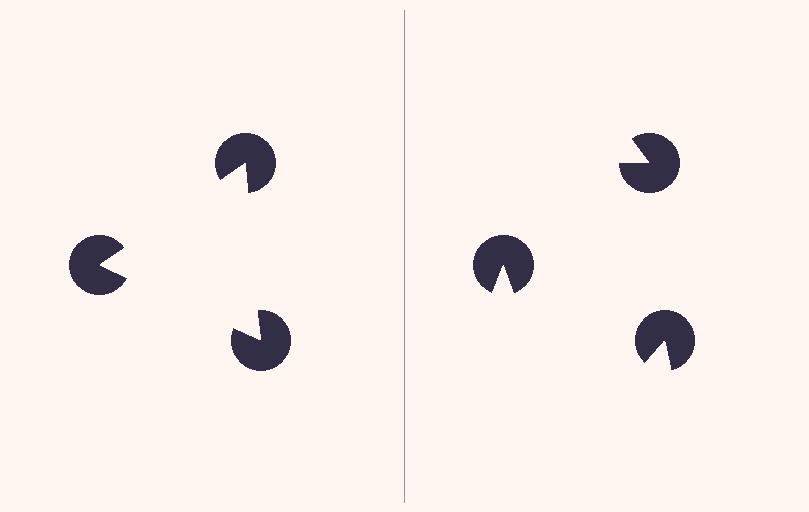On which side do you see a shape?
An illusory triangle appears on the left side. On the right side the wedge cuts are rotated, so no coherent shape forms.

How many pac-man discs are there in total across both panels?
6 — 3 on each side.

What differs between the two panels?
The pac-man discs are positioned identically on both sides; only the wedge orientations differ. On the left they align to a triangle; on the right they are misaligned.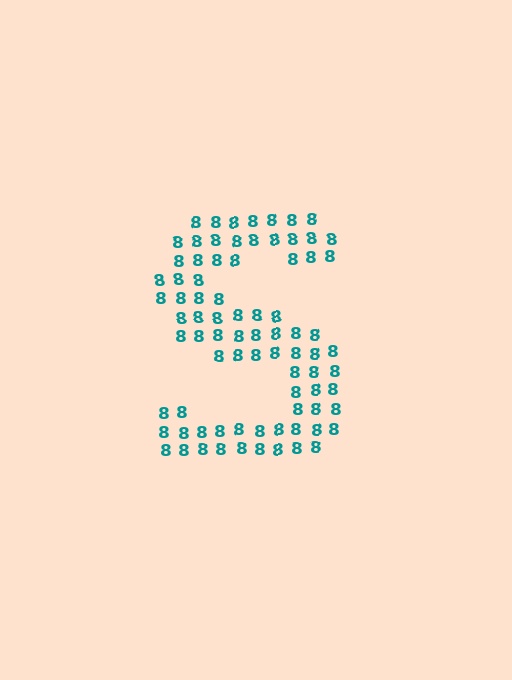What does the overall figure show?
The overall figure shows the letter S.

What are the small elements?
The small elements are digit 8's.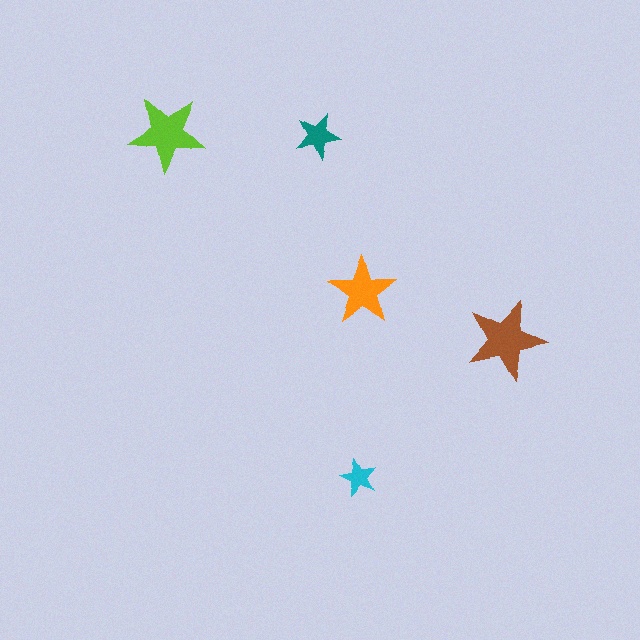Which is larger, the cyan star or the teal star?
The teal one.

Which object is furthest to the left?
The lime star is leftmost.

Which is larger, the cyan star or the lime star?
The lime one.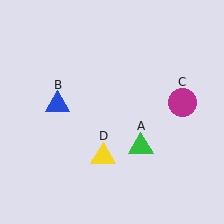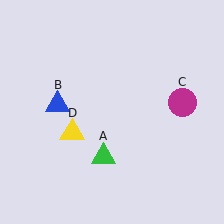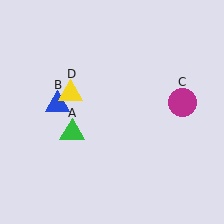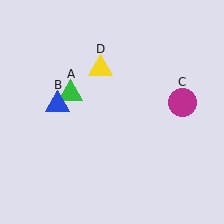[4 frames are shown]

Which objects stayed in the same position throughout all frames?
Blue triangle (object B) and magenta circle (object C) remained stationary.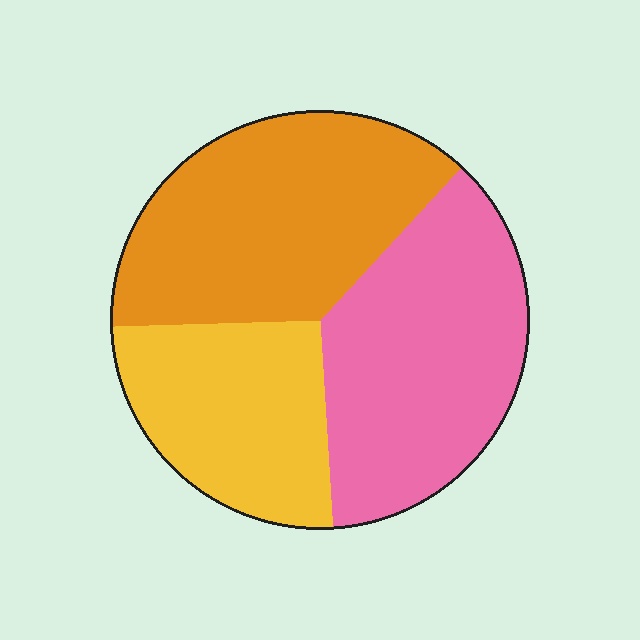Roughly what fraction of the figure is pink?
Pink takes up about three eighths (3/8) of the figure.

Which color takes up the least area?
Yellow, at roughly 25%.